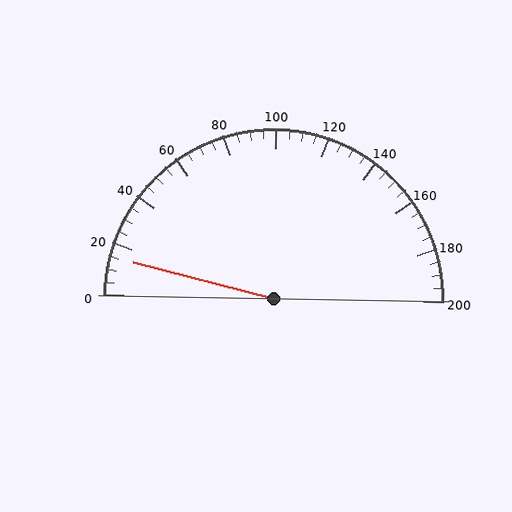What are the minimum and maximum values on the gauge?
The gauge ranges from 0 to 200.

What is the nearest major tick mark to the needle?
The nearest major tick mark is 20.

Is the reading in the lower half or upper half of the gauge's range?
The reading is in the lower half of the range (0 to 200).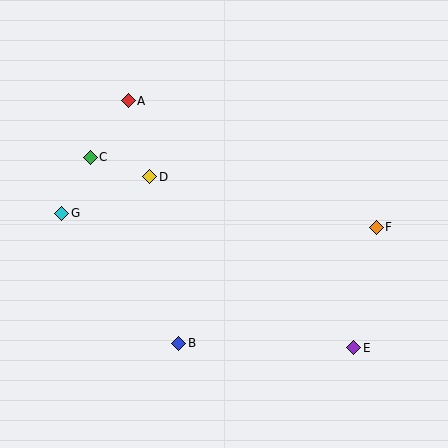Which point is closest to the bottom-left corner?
Point B is closest to the bottom-left corner.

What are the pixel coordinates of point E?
Point E is at (354, 348).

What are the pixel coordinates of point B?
Point B is at (179, 343).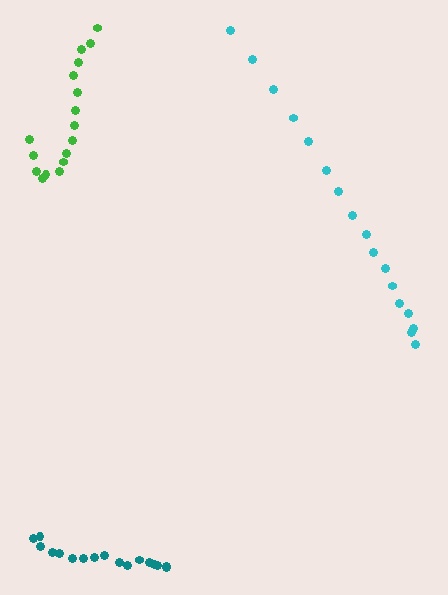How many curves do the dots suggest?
There are 3 distinct paths.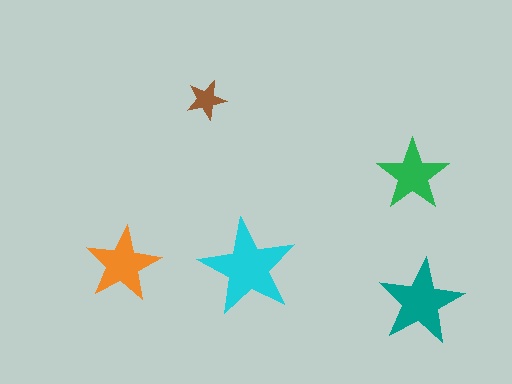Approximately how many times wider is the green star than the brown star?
About 2 times wider.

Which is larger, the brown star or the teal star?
The teal one.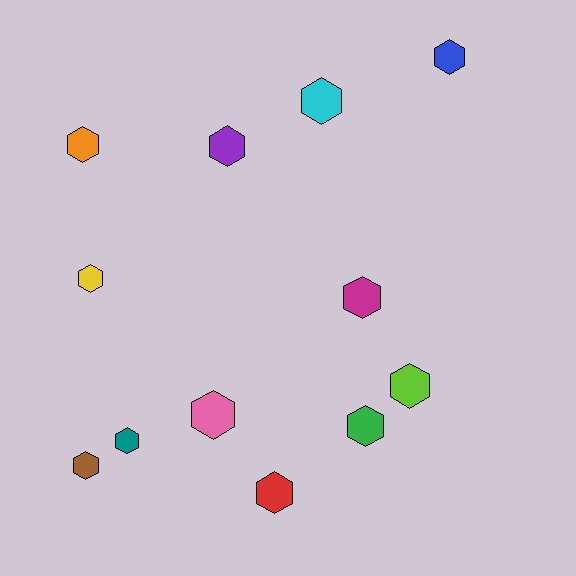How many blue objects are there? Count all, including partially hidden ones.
There is 1 blue object.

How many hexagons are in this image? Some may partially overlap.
There are 12 hexagons.